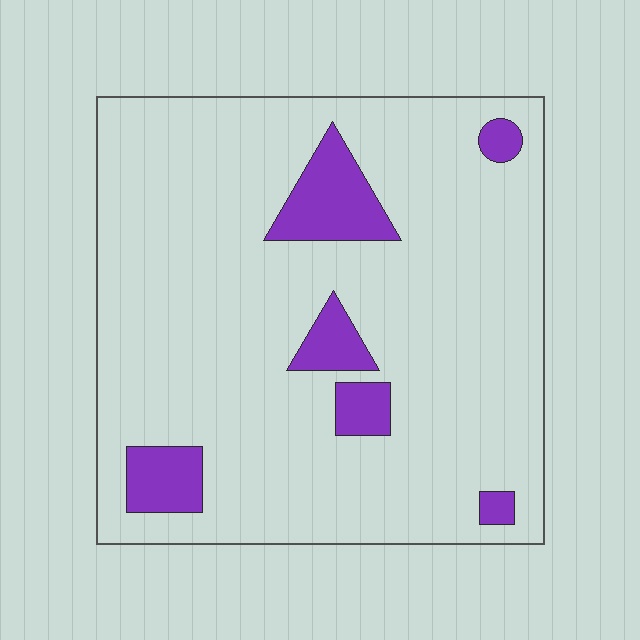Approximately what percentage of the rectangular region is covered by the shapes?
Approximately 10%.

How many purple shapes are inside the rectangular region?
6.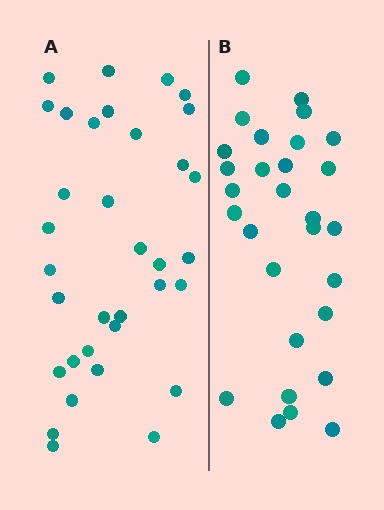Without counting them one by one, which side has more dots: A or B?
Region A (the left region) has more dots.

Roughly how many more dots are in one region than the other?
Region A has about 5 more dots than region B.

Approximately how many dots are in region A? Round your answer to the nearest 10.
About 30 dots. (The exact count is 34, which rounds to 30.)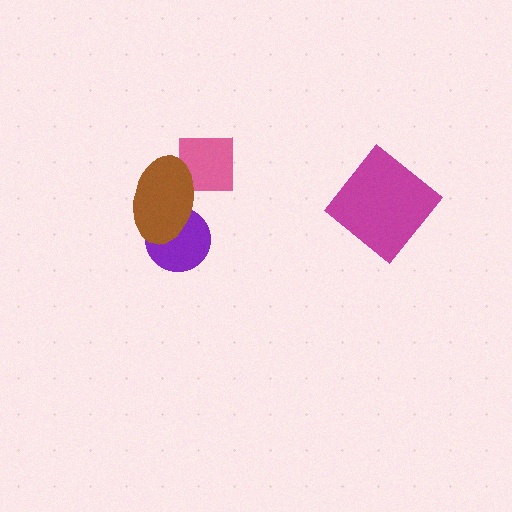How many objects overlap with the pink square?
1 object overlaps with the pink square.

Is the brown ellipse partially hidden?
No, no other shape covers it.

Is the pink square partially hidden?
Yes, it is partially covered by another shape.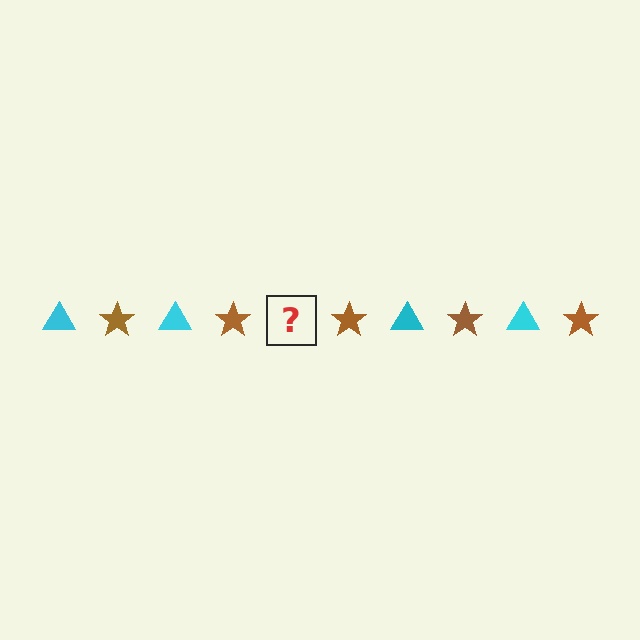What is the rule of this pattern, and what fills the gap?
The rule is that the pattern alternates between cyan triangle and brown star. The gap should be filled with a cyan triangle.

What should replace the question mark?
The question mark should be replaced with a cyan triangle.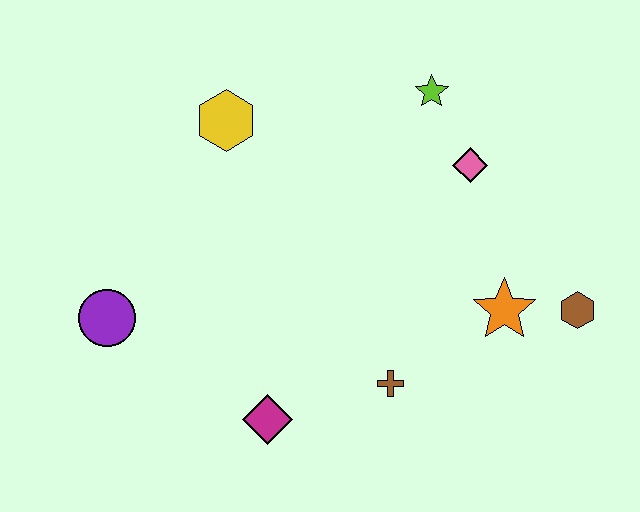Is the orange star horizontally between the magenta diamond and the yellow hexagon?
No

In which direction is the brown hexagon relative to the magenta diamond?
The brown hexagon is to the right of the magenta diamond.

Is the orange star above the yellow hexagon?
No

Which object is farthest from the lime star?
The purple circle is farthest from the lime star.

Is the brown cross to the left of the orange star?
Yes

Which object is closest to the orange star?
The brown hexagon is closest to the orange star.